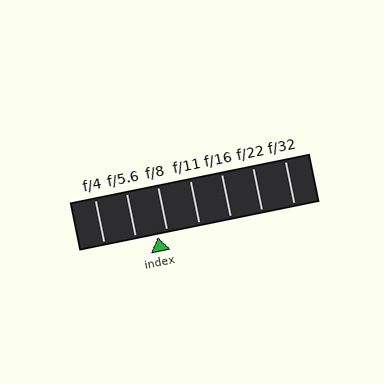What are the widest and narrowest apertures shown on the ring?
The widest aperture shown is f/4 and the narrowest is f/32.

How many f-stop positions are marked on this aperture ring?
There are 7 f-stop positions marked.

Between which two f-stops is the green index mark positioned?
The index mark is between f/5.6 and f/8.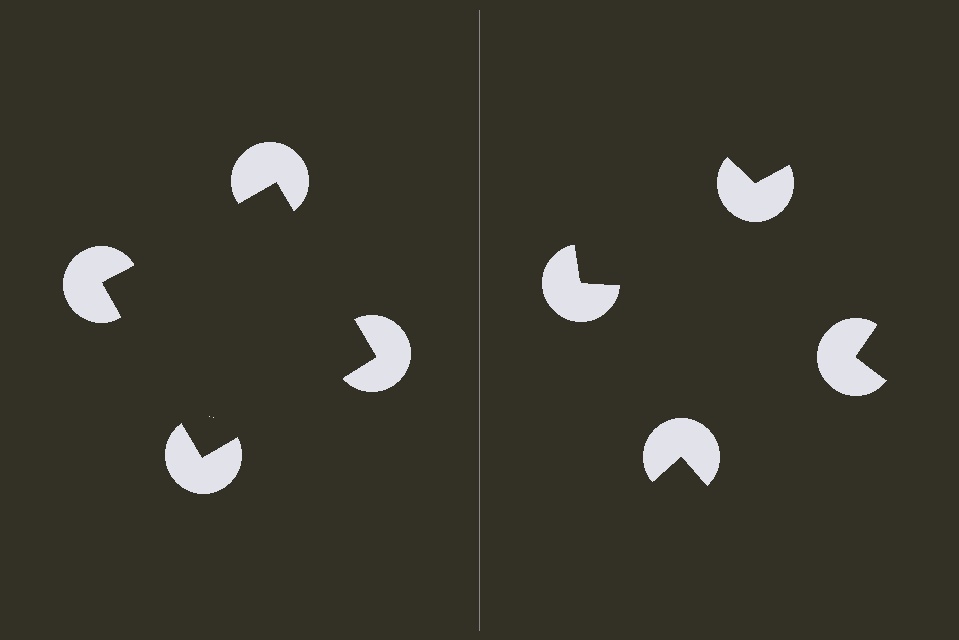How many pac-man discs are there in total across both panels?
8 — 4 on each side.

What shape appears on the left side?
An illusory square.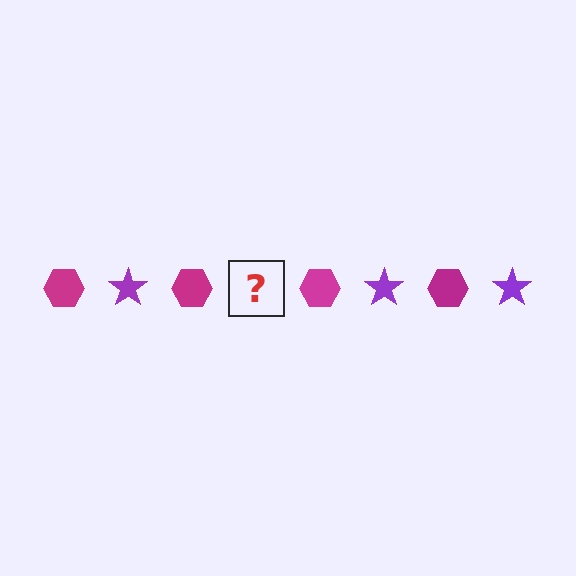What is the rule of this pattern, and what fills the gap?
The rule is that the pattern alternates between magenta hexagon and purple star. The gap should be filled with a purple star.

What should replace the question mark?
The question mark should be replaced with a purple star.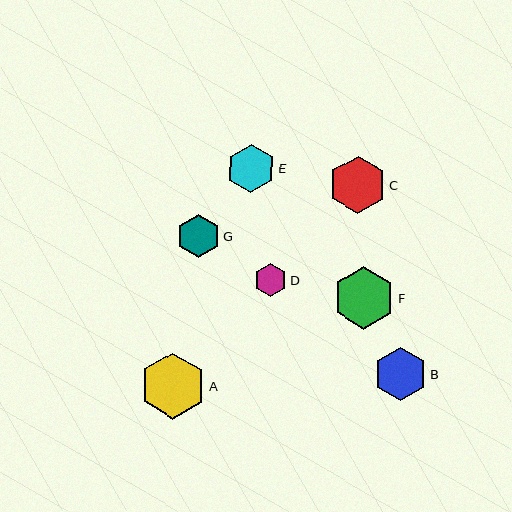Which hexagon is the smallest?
Hexagon D is the smallest with a size of approximately 33 pixels.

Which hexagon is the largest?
Hexagon A is the largest with a size of approximately 66 pixels.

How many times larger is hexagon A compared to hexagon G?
Hexagon A is approximately 1.5 times the size of hexagon G.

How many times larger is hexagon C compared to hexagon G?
Hexagon C is approximately 1.3 times the size of hexagon G.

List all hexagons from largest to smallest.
From largest to smallest: A, F, C, B, E, G, D.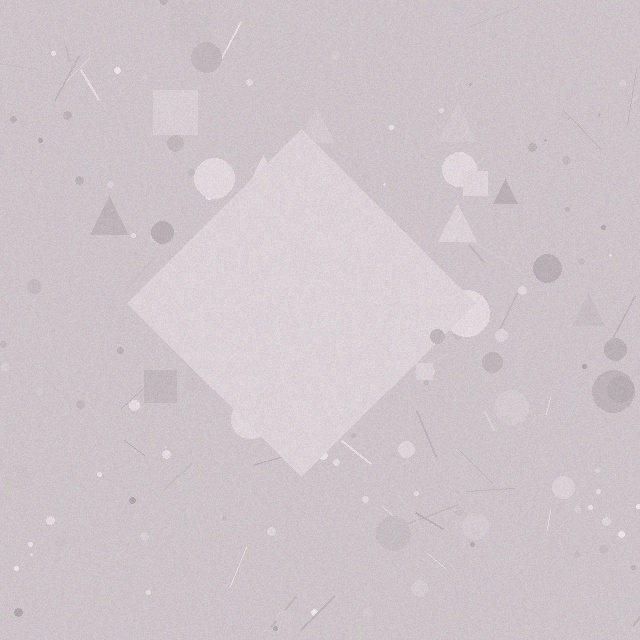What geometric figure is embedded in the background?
A diamond is embedded in the background.